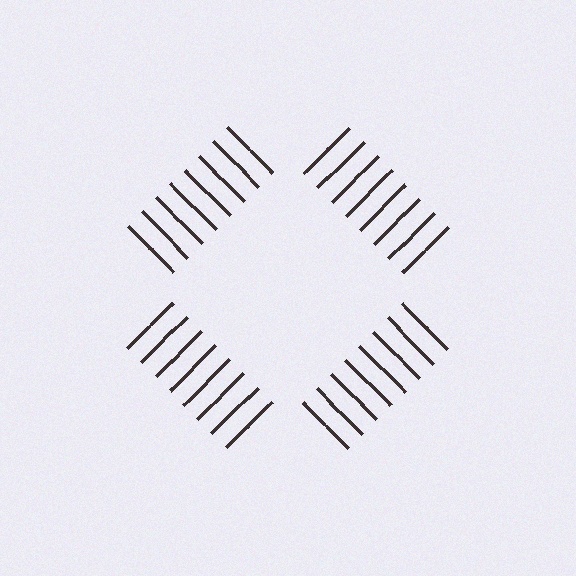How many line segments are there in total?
32 — 8 along each of the 4 edges.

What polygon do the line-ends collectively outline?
An illusory square — the line segments terminate on its edges but no continuous stroke is drawn.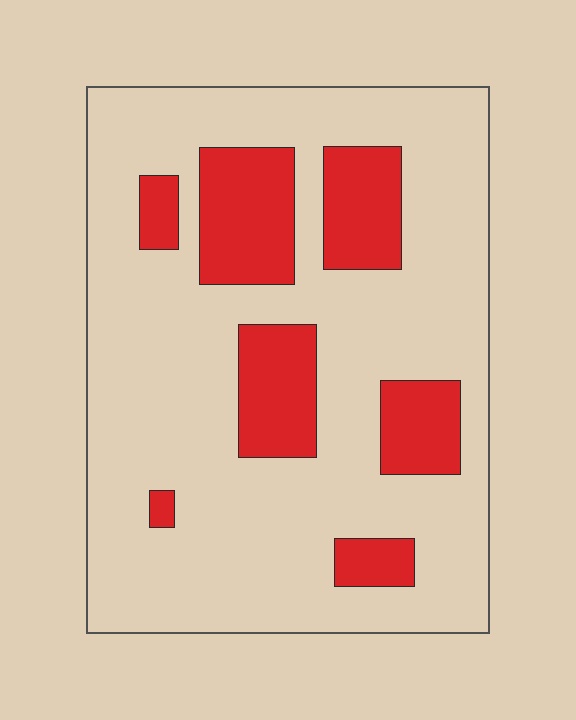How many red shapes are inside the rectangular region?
7.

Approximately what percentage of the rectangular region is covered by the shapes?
Approximately 20%.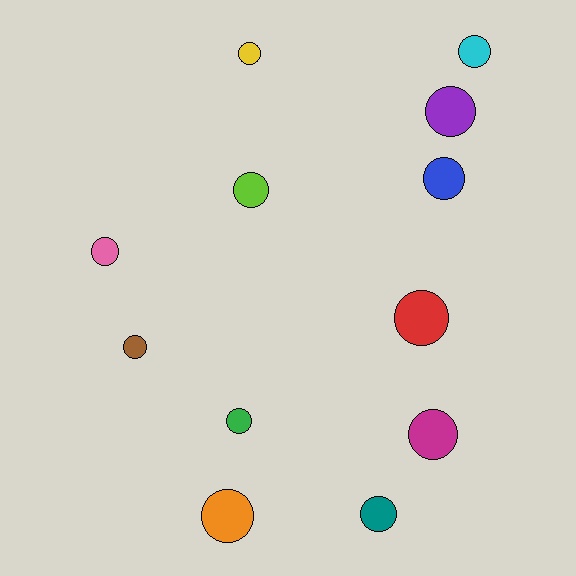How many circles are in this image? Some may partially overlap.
There are 12 circles.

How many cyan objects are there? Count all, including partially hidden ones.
There is 1 cyan object.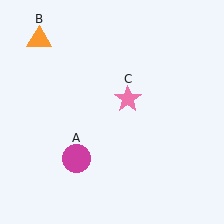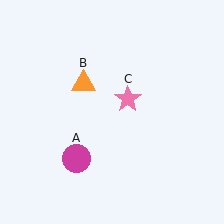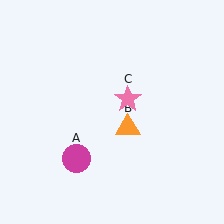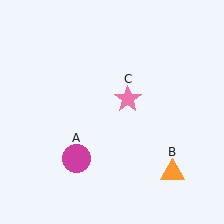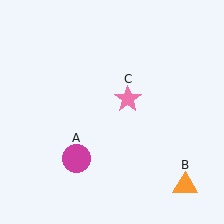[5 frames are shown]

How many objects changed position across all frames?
1 object changed position: orange triangle (object B).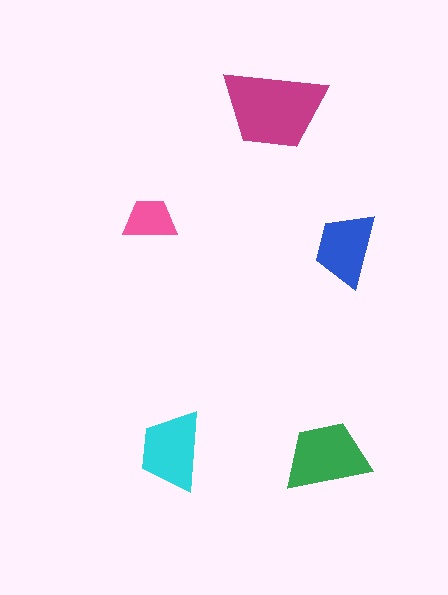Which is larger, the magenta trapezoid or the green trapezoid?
The magenta one.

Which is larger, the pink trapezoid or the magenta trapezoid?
The magenta one.